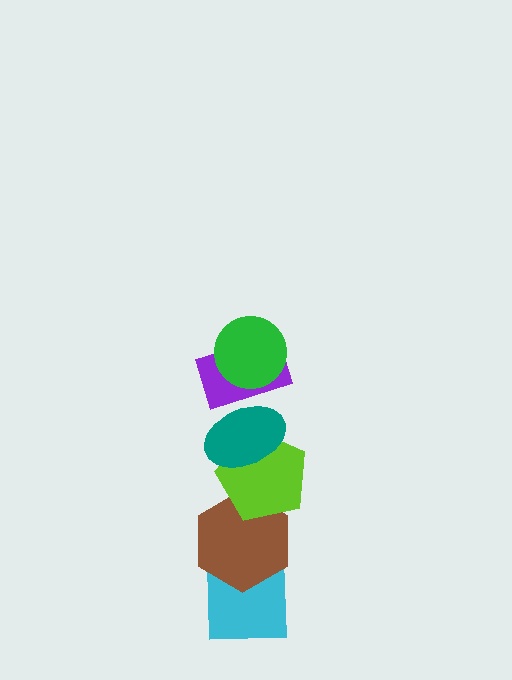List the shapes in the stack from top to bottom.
From top to bottom: the green circle, the purple rectangle, the teal ellipse, the lime pentagon, the brown hexagon, the cyan square.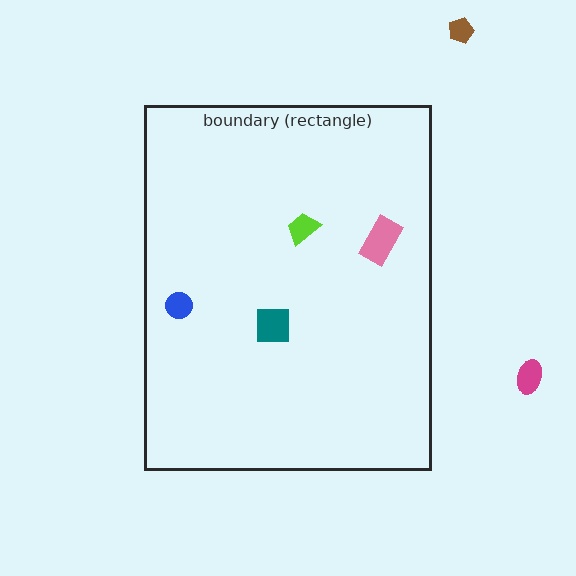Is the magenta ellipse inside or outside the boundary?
Outside.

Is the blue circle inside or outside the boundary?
Inside.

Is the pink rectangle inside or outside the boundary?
Inside.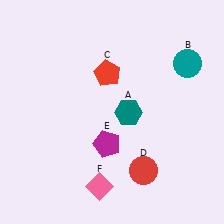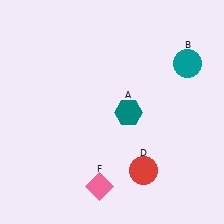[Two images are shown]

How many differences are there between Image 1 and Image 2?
There are 2 differences between the two images.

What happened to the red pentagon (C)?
The red pentagon (C) was removed in Image 2. It was in the top-left area of Image 1.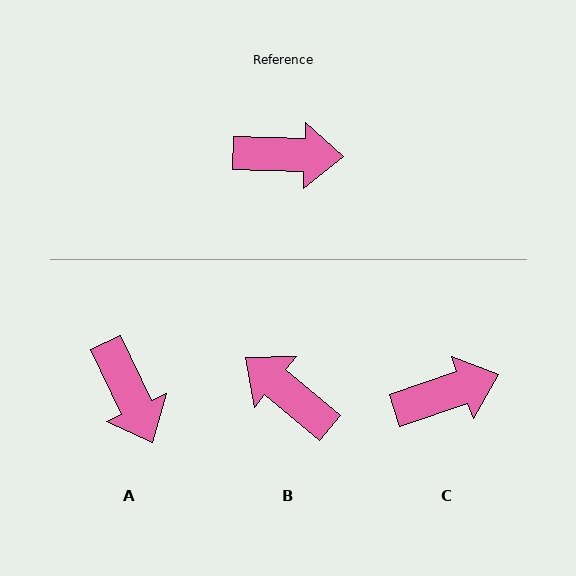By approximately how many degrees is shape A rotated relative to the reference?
Approximately 63 degrees clockwise.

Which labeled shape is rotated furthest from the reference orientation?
B, about 142 degrees away.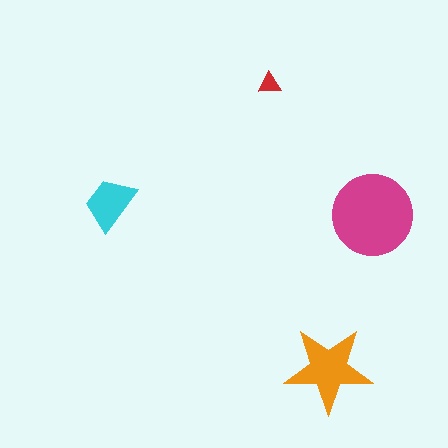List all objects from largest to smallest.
The magenta circle, the orange star, the cyan trapezoid, the red triangle.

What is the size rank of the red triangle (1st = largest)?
4th.